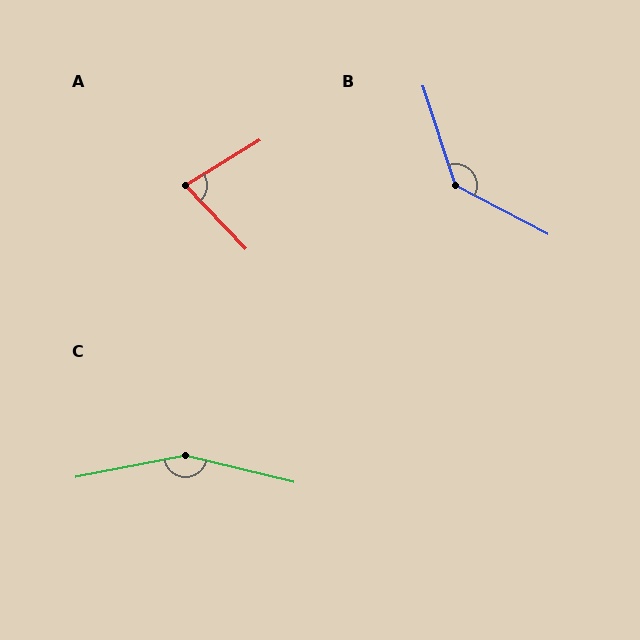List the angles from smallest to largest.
A (78°), B (136°), C (155°).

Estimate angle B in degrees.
Approximately 136 degrees.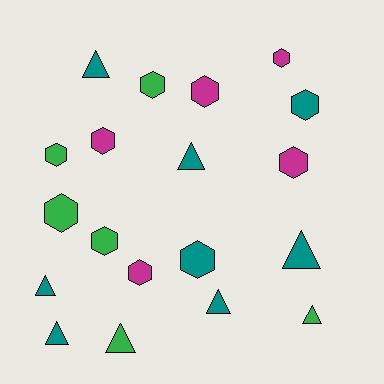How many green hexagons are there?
There are 4 green hexagons.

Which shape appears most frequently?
Hexagon, with 11 objects.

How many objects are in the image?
There are 19 objects.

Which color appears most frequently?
Teal, with 8 objects.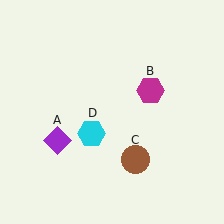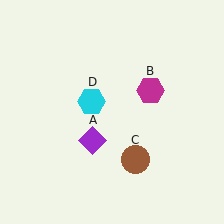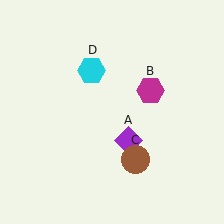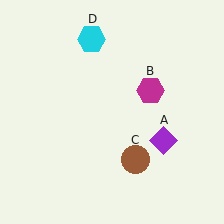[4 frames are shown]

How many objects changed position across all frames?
2 objects changed position: purple diamond (object A), cyan hexagon (object D).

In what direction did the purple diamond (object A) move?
The purple diamond (object A) moved right.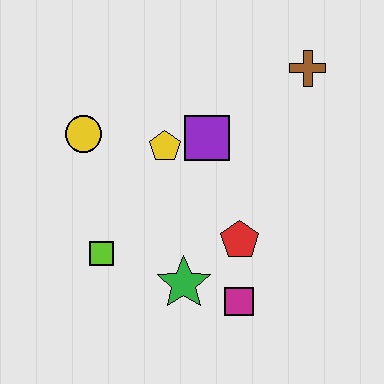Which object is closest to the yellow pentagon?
The purple square is closest to the yellow pentagon.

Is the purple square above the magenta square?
Yes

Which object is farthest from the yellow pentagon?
The magenta square is farthest from the yellow pentagon.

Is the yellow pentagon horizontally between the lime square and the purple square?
Yes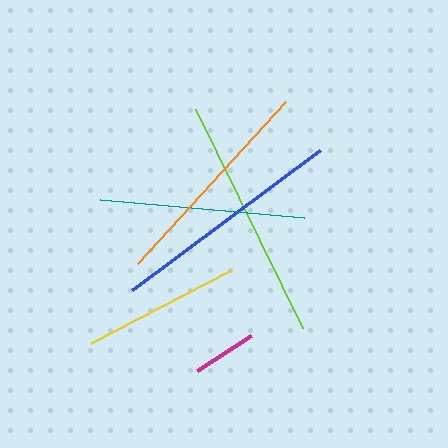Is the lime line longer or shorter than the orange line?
The lime line is longer than the orange line.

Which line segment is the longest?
The lime line is the longest at approximately 244 pixels.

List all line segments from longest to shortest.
From longest to shortest: lime, blue, orange, teal, yellow, magenta.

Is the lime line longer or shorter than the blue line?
The lime line is longer than the blue line.